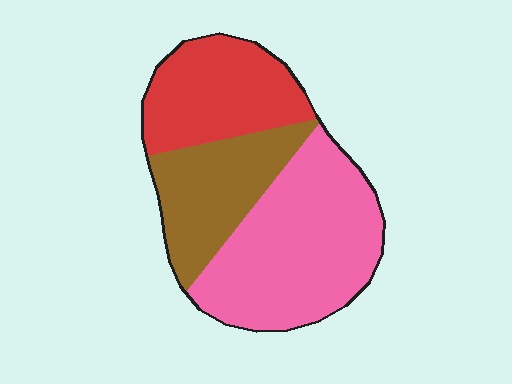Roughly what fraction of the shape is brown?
Brown covers roughly 25% of the shape.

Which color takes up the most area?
Pink, at roughly 45%.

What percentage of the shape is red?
Red covers about 30% of the shape.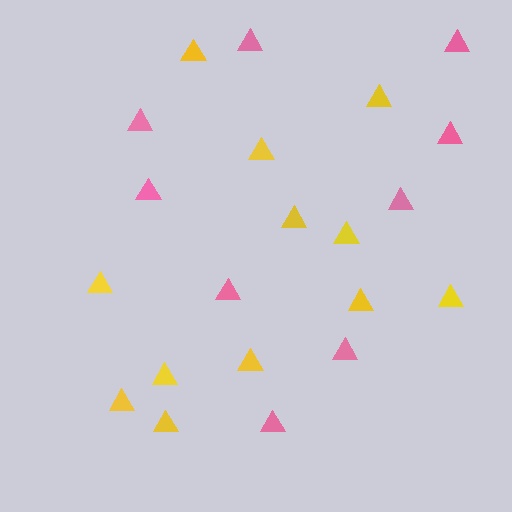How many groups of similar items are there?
There are 2 groups: one group of yellow triangles (12) and one group of pink triangles (9).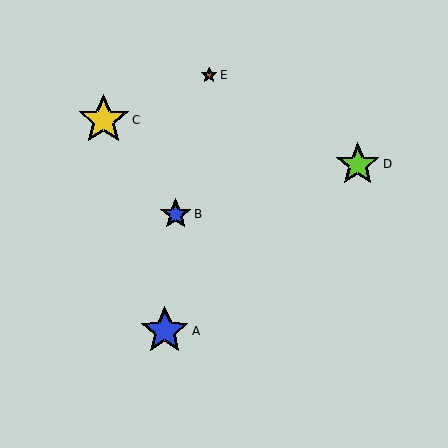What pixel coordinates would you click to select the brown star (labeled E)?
Click at (209, 75) to select the brown star E.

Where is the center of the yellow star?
The center of the yellow star is at (104, 120).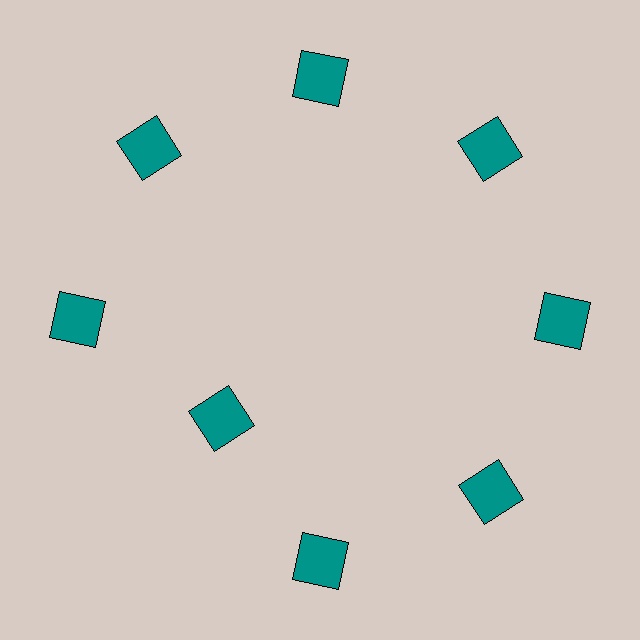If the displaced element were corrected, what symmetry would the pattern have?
It would have 8-fold rotational symmetry — the pattern would map onto itself every 45 degrees.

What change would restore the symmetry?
The symmetry would be restored by moving it outward, back onto the ring so that all 8 squares sit at equal angles and equal distance from the center.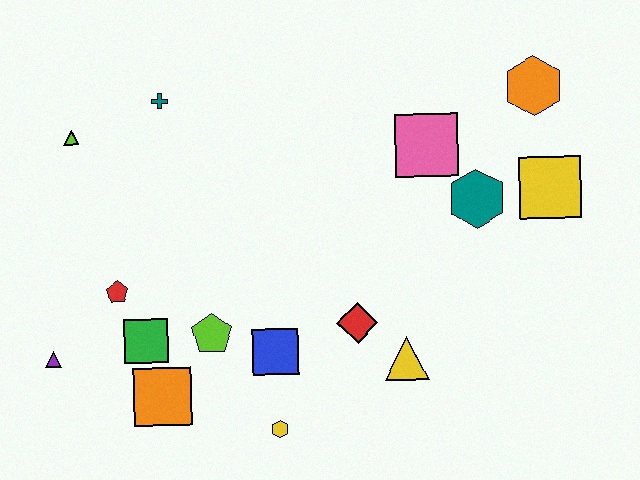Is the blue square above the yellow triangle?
Yes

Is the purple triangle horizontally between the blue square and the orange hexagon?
No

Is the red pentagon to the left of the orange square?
Yes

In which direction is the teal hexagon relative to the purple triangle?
The teal hexagon is to the right of the purple triangle.